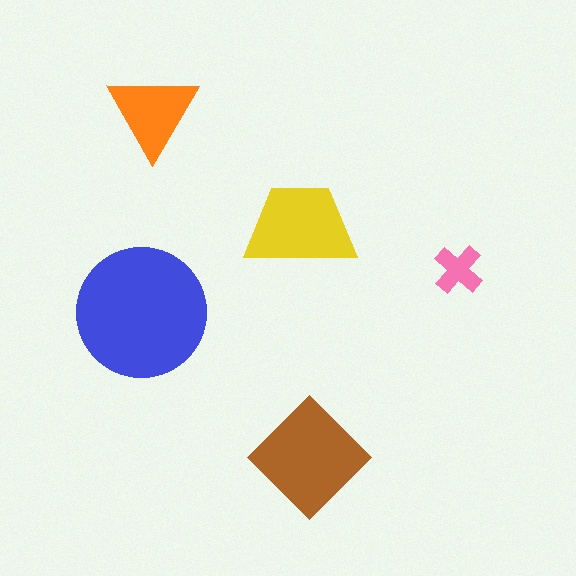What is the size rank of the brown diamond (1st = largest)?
2nd.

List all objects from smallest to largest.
The pink cross, the orange triangle, the yellow trapezoid, the brown diamond, the blue circle.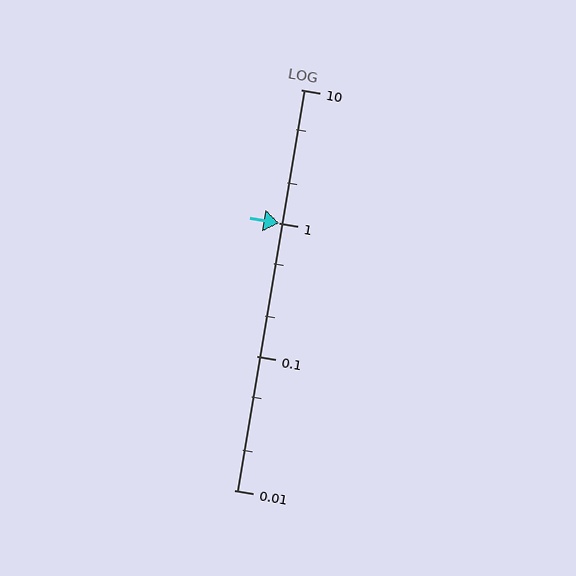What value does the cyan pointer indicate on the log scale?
The pointer indicates approximately 1.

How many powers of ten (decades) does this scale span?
The scale spans 3 decades, from 0.01 to 10.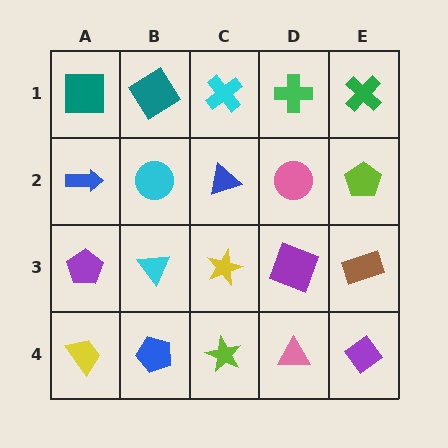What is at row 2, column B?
A cyan circle.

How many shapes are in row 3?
5 shapes.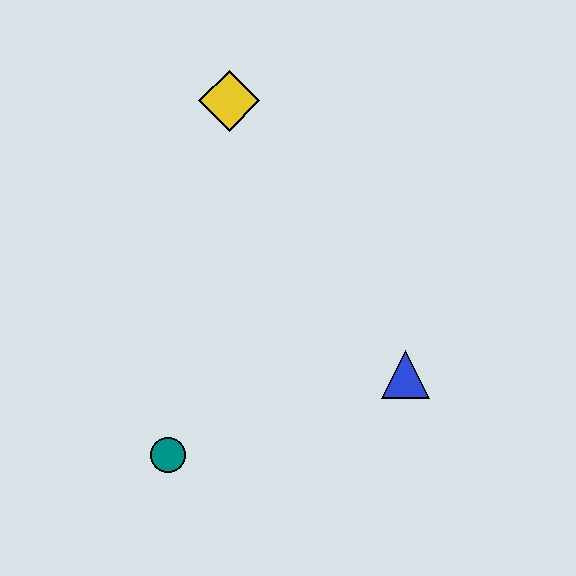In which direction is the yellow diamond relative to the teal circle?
The yellow diamond is above the teal circle.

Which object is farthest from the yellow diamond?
The teal circle is farthest from the yellow diamond.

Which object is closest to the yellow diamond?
The blue triangle is closest to the yellow diamond.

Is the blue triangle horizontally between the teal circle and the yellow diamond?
No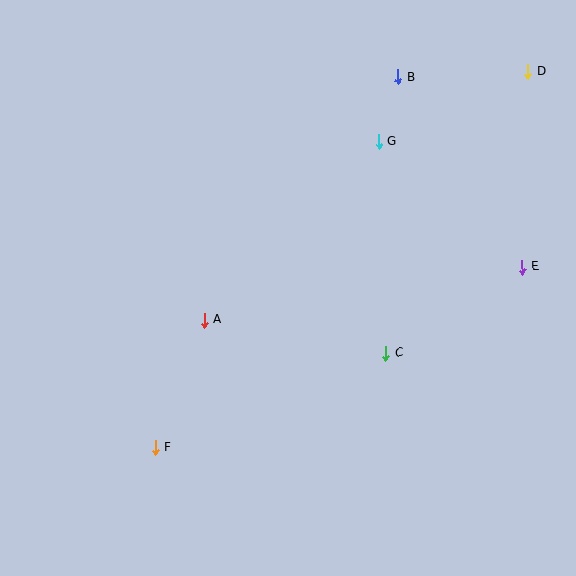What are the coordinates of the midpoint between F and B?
The midpoint between F and B is at (277, 262).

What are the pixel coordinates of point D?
Point D is at (528, 71).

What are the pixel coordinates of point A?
Point A is at (204, 320).